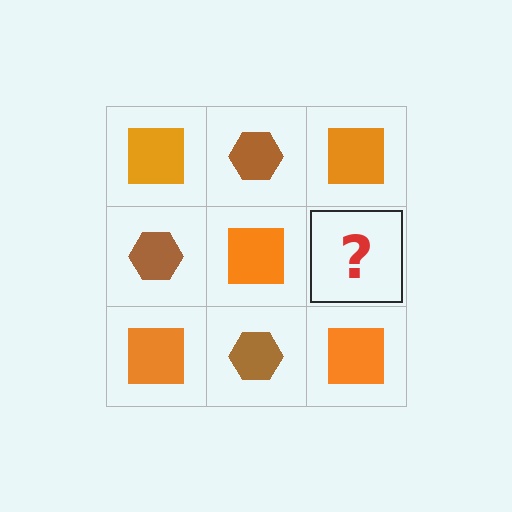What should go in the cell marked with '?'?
The missing cell should contain a brown hexagon.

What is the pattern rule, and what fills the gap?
The rule is that it alternates orange square and brown hexagon in a checkerboard pattern. The gap should be filled with a brown hexagon.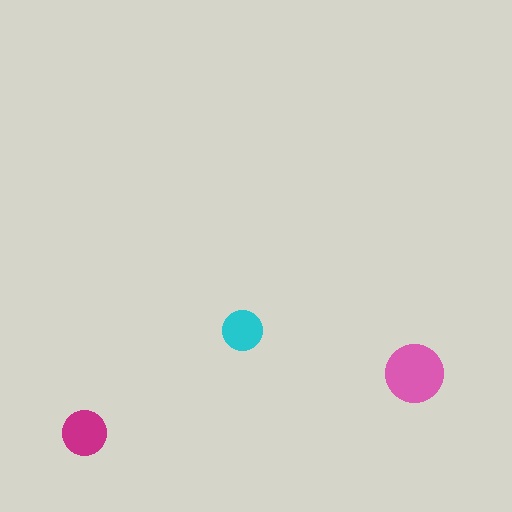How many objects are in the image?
There are 3 objects in the image.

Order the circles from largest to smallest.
the pink one, the magenta one, the cyan one.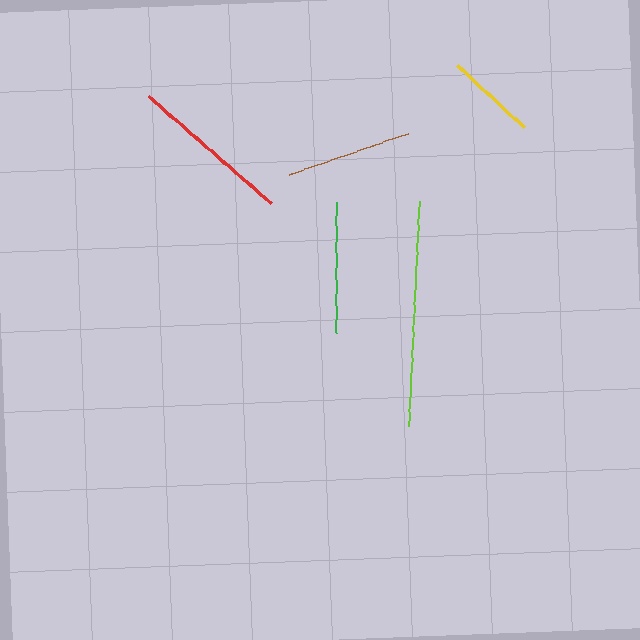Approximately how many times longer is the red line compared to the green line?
The red line is approximately 1.2 times the length of the green line.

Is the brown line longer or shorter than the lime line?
The lime line is longer than the brown line.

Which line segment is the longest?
The lime line is the longest at approximately 225 pixels.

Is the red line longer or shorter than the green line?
The red line is longer than the green line.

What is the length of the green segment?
The green segment is approximately 131 pixels long.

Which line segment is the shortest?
The yellow line is the shortest at approximately 92 pixels.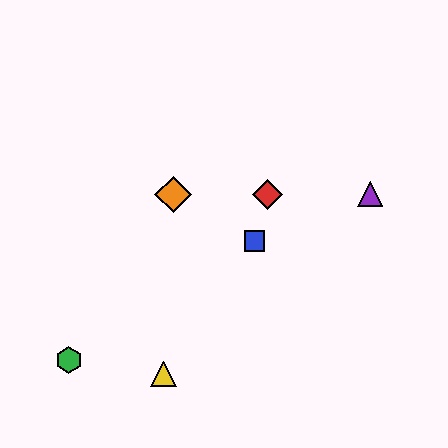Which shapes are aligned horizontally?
The red diamond, the purple triangle, the orange diamond are aligned horizontally.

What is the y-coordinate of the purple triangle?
The purple triangle is at y≈194.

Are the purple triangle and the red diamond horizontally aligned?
Yes, both are at y≈194.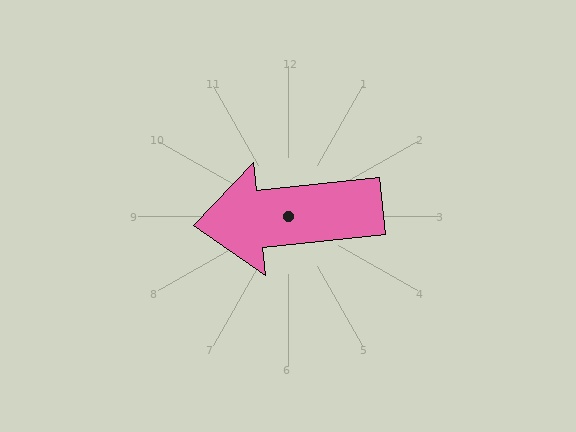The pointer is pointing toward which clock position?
Roughly 9 o'clock.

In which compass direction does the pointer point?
West.